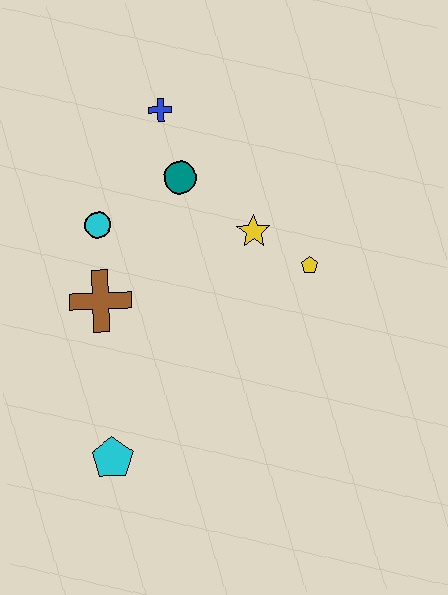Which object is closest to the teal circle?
The blue cross is closest to the teal circle.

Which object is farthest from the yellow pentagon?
The cyan pentagon is farthest from the yellow pentagon.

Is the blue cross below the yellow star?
No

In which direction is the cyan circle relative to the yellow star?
The cyan circle is to the left of the yellow star.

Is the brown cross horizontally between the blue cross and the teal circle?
No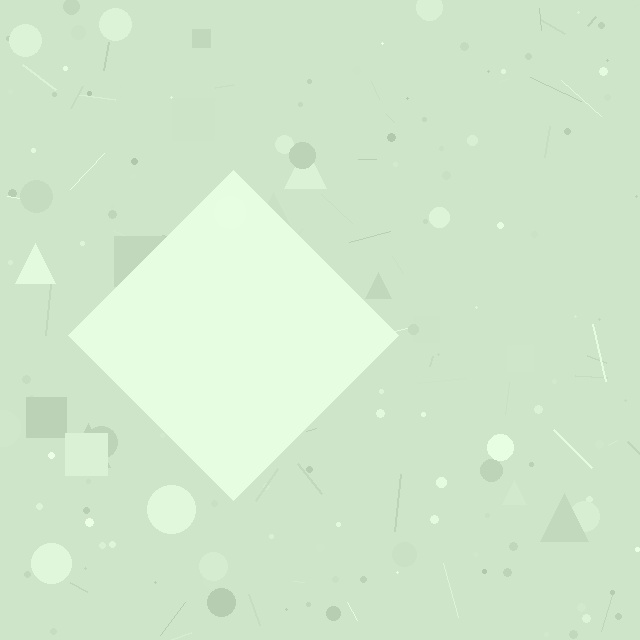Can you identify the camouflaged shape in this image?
The camouflaged shape is a diamond.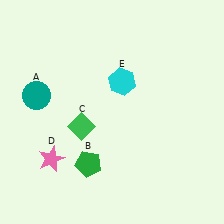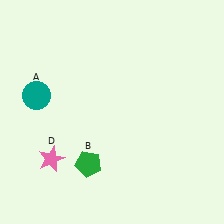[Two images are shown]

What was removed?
The green diamond (C), the cyan hexagon (E) were removed in Image 2.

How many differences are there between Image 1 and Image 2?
There are 2 differences between the two images.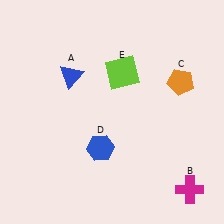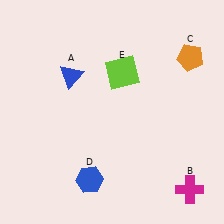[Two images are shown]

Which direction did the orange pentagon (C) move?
The orange pentagon (C) moved up.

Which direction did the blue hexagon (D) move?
The blue hexagon (D) moved down.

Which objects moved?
The objects that moved are: the orange pentagon (C), the blue hexagon (D).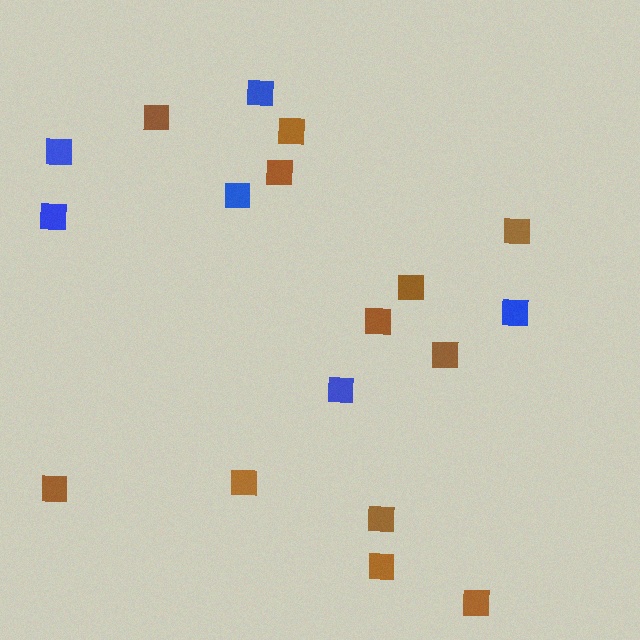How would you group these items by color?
There are 2 groups: one group of brown squares (12) and one group of blue squares (6).